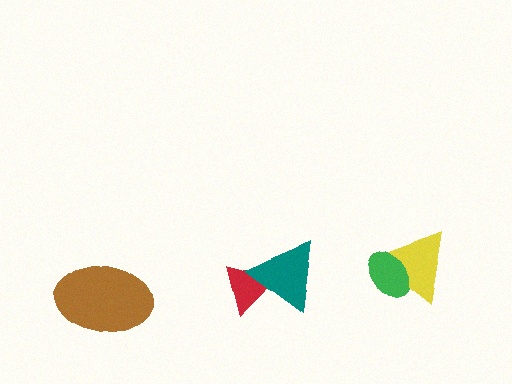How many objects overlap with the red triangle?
1 object overlaps with the red triangle.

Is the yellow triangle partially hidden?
Yes, it is partially covered by another shape.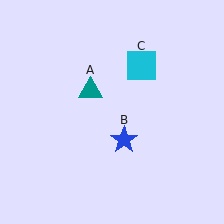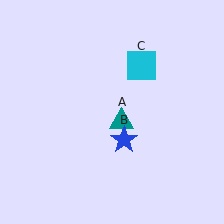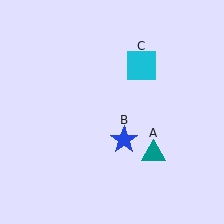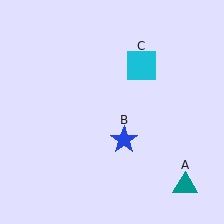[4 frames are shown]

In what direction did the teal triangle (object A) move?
The teal triangle (object A) moved down and to the right.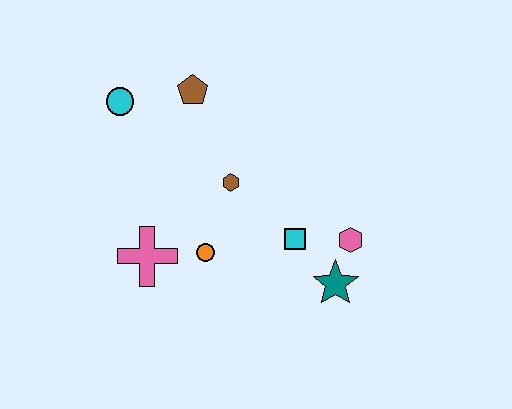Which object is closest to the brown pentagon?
The cyan circle is closest to the brown pentagon.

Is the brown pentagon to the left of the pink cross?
No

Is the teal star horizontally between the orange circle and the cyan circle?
No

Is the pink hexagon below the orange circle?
No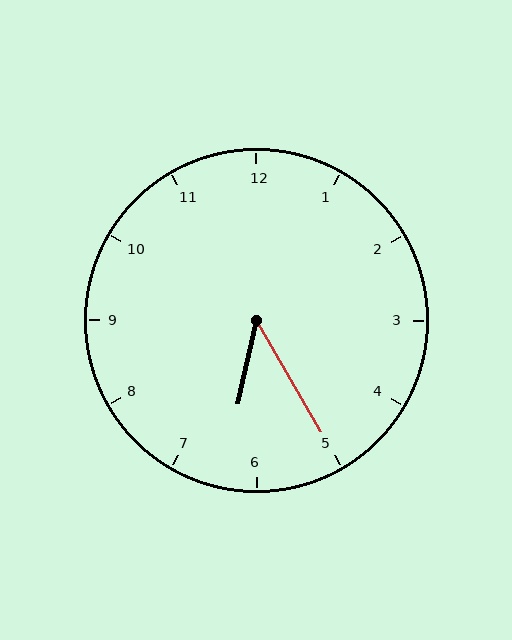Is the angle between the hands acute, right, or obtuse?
It is acute.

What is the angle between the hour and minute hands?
Approximately 42 degrees.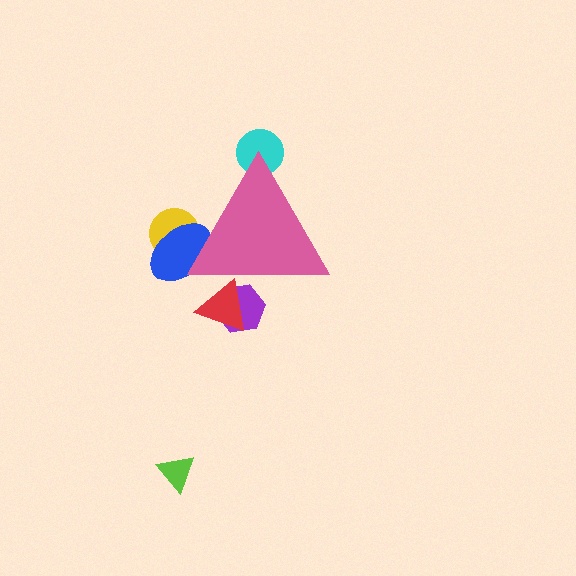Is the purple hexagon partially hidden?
Yes, the purple hexagon is partially hidden behind the pink triangle.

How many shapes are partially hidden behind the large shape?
5 shapes are partially hidden.